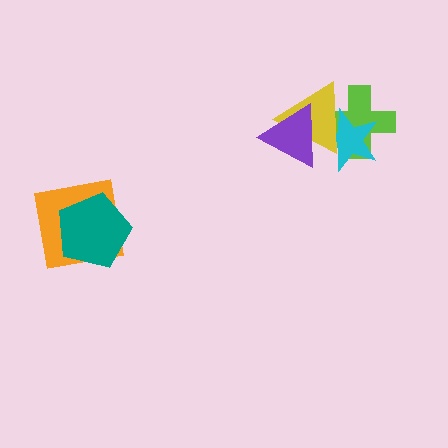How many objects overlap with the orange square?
1 object overlaps with the orange square.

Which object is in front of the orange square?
The teal pentagon is in front of the orange square.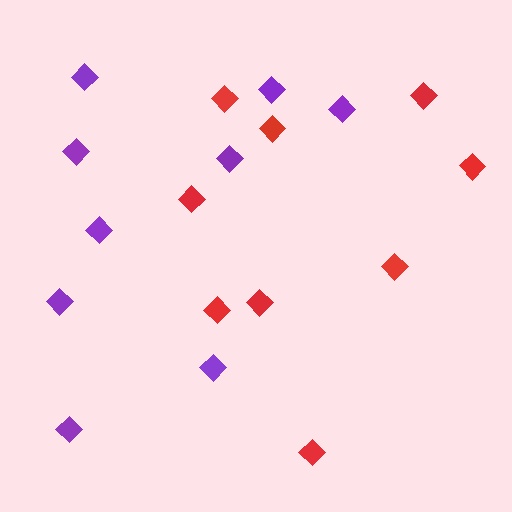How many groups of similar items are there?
There are 2 groups: one group of purple diamonds (9) and one group of red diamonds (9).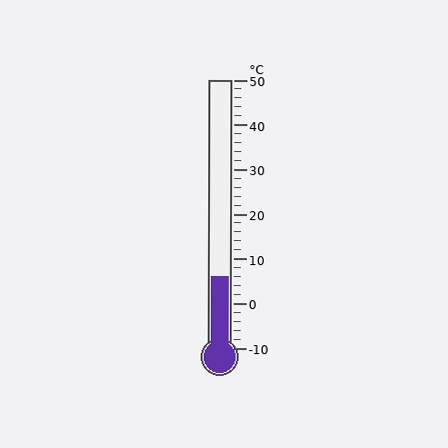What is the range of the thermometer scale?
The thermometer scale ranges from -10°C to 50°C.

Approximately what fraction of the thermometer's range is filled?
The thermometer is filled to approximately 25% of its range.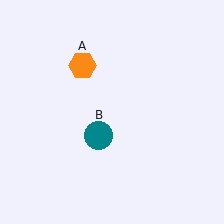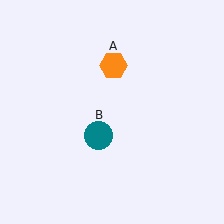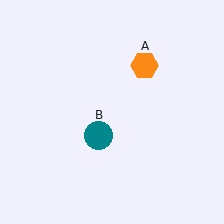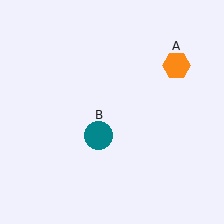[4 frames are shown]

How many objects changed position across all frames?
1 object changed position: orange hexagon (object A).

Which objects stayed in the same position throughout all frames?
Teal circle (object B) remained stationary.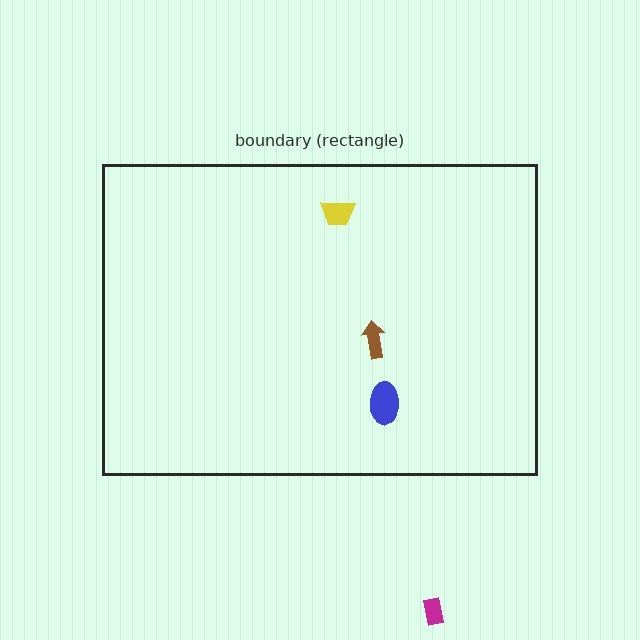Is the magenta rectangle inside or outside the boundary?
Outside.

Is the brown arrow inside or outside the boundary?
Inside.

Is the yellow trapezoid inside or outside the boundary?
Inside.